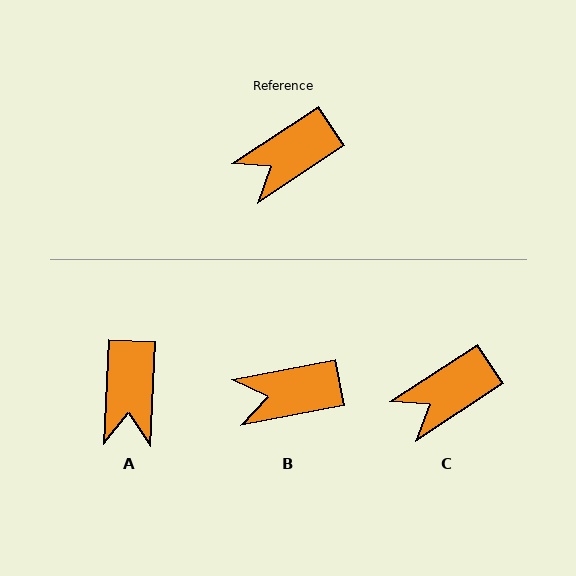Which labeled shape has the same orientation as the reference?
C.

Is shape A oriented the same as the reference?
No, it is off by about 54 degrees.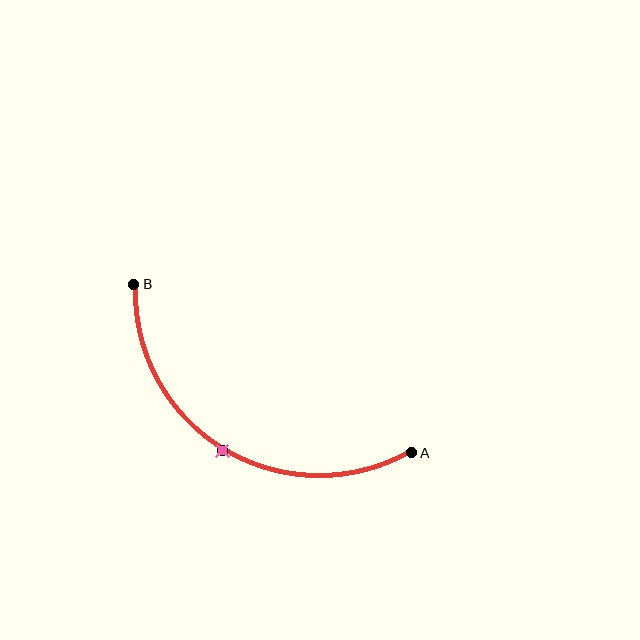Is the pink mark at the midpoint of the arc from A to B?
Yes. The pink mark lies on the arc at equal arc-length from both A and B — it is the arc midpoint.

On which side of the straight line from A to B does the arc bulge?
The arc bulges below the straight line connecting A and B.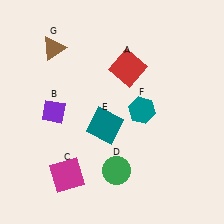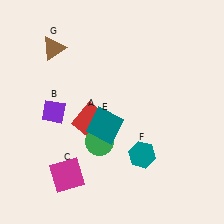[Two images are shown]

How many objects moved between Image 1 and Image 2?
3 objects moved between the two images.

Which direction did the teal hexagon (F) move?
The teal hexagon (F) moved down.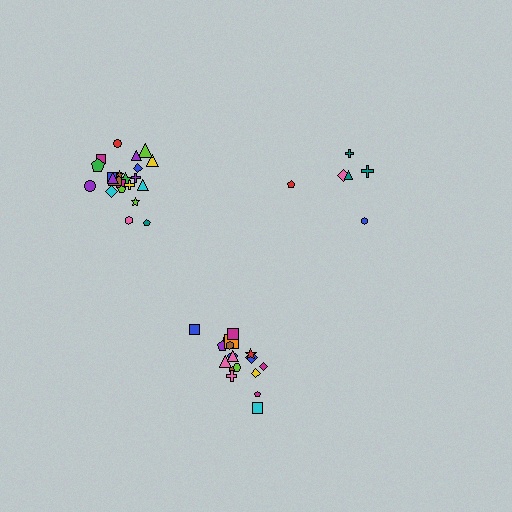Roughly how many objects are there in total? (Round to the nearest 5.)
Roughly 45 objects in total.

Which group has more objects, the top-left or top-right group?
The top-left group.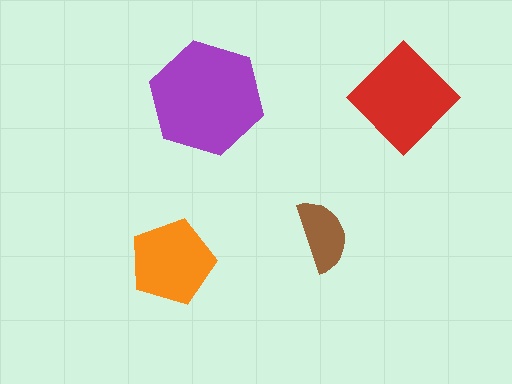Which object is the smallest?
The brown semicircle.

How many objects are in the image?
There are 4 objects in the image.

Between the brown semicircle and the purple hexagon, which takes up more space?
The purple hexagon.